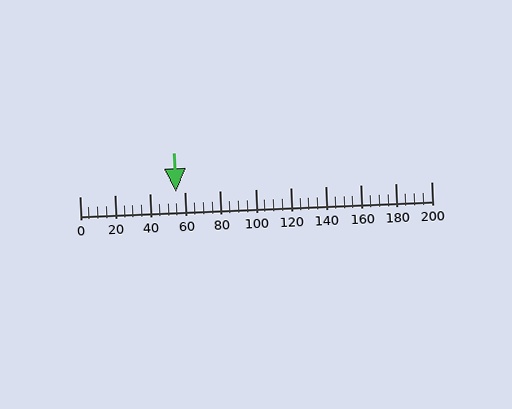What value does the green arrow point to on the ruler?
The green arrow points to approximately 55.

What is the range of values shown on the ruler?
The ruler shows values from 0 to 200.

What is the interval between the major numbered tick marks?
The major tick marks are spaced 20 units apart.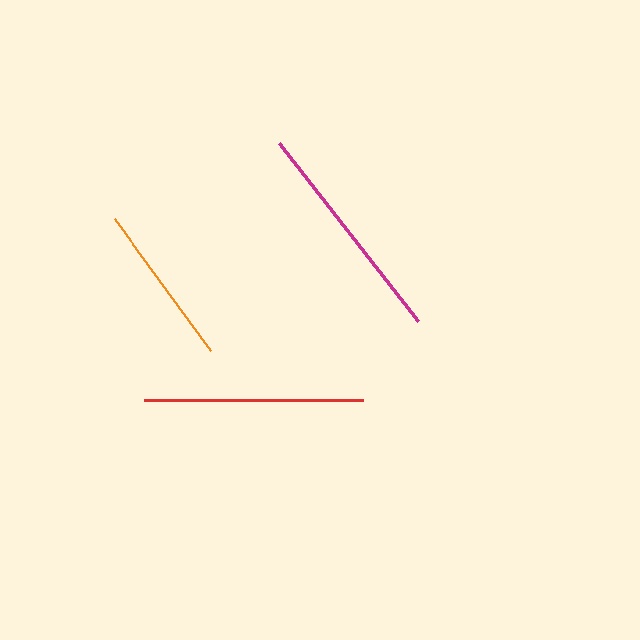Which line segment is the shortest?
The orange line is the shortest at approximately 162 pixels.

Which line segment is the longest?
The magenta line is the longest at approximately 226 pixels.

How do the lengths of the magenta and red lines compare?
The magenta and red lines are approximately the same length.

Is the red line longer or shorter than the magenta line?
The magenta line is longer than the red line.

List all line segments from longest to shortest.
From longest to shortest: magenta, red, orange.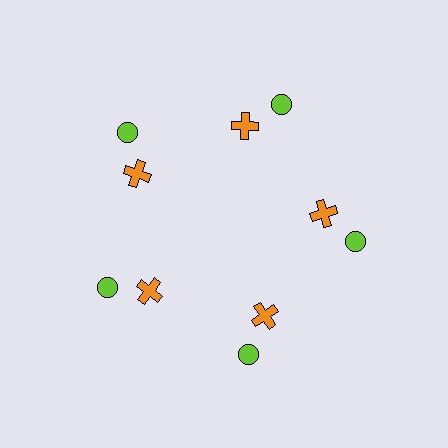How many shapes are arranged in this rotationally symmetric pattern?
There are 10 shapes, arranged in 5 groups of 2.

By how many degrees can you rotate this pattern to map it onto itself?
The pattern maps onto itself every 72 degrees of rotation.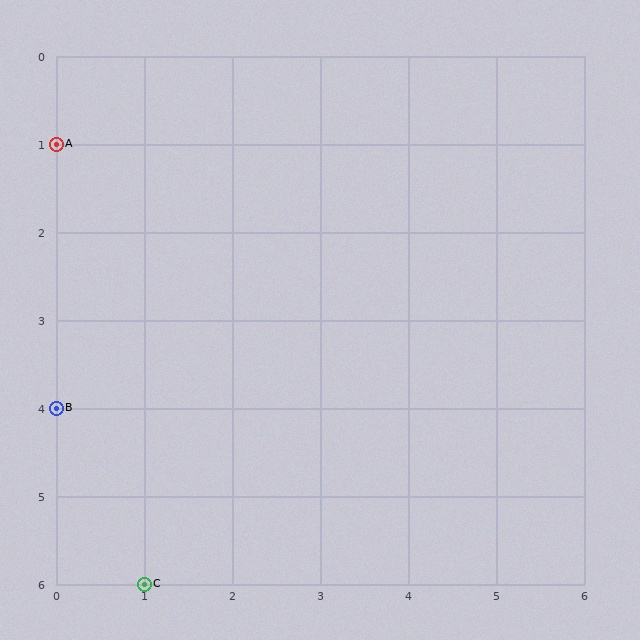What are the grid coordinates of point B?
Point B is at grid coordinates (0, 4).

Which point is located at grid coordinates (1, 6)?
Point C is at (1, 6).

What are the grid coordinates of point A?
Point A is at grid coordinates (0, 1).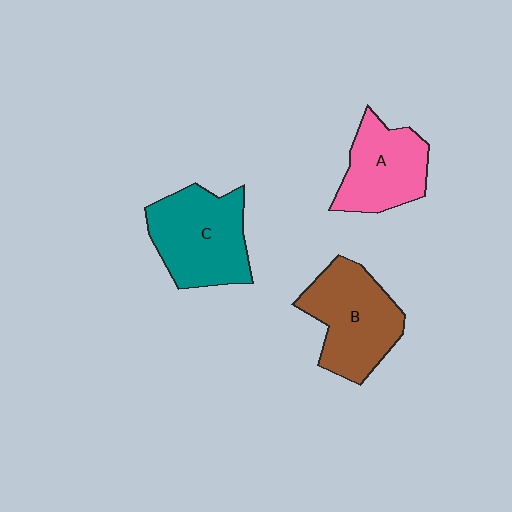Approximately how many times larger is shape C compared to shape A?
Approximately 1.2 times.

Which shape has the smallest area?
Shape A (pink).